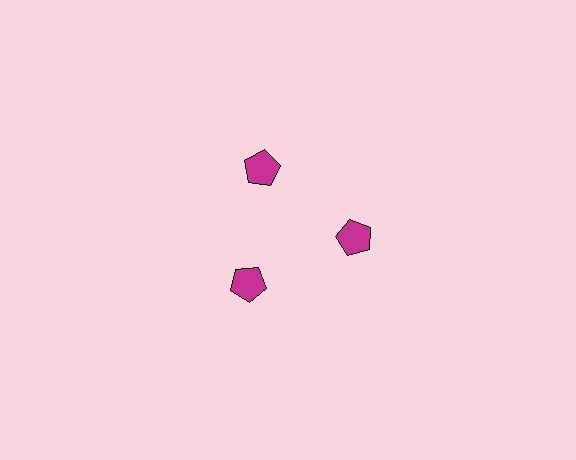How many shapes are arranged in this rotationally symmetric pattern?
There are 3 shapes, arranged in 3 groups of 1.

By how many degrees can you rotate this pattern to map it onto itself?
The pattern maps onto itself every 120 degrees of rotation.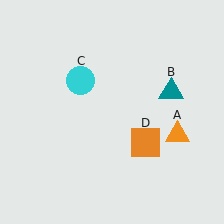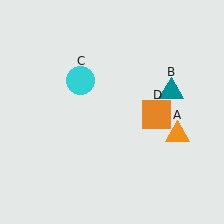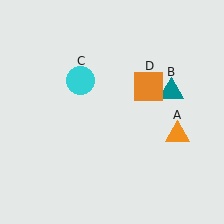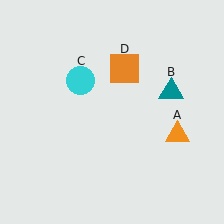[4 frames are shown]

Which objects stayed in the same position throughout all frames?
Orange triangle (object A) and teal triangle (object B) and cyan circle (object C) remained stationary.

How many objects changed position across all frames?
1 object changed position: orange square (object D).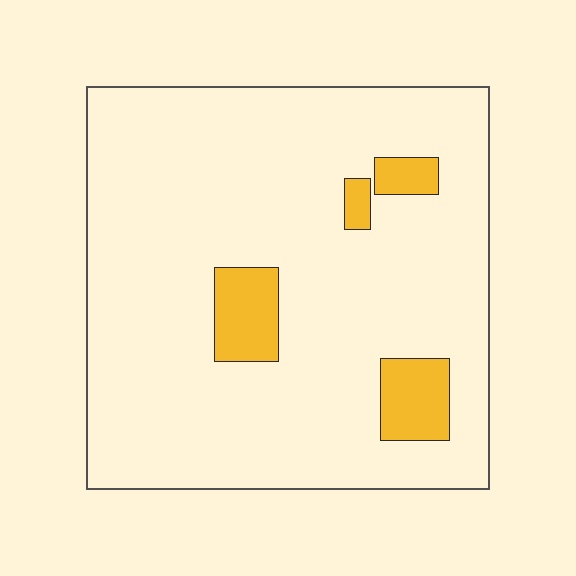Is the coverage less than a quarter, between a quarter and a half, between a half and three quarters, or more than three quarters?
Less than a quarter.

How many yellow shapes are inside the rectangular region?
4.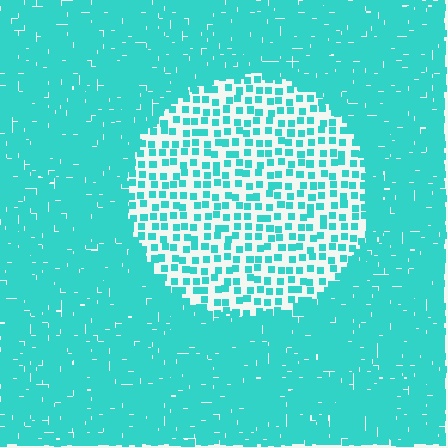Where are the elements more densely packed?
The elements are more densely packed outside the circle boundary.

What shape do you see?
I see a circle.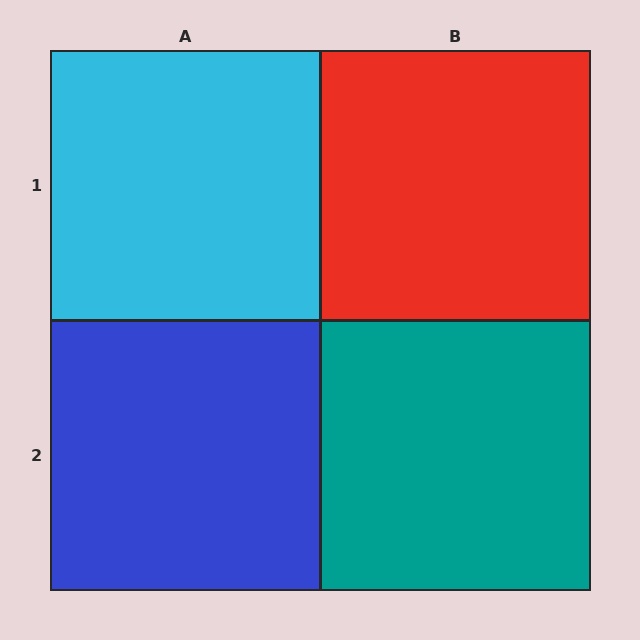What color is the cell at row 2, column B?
Teal.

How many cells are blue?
1 cell is blue.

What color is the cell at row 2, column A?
Blue.